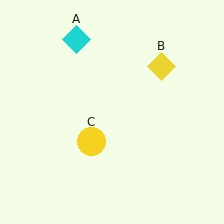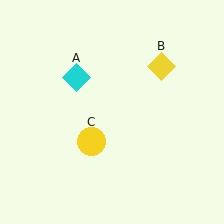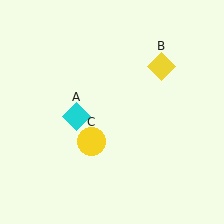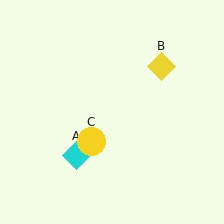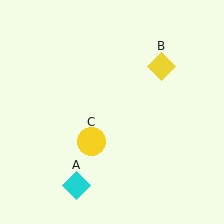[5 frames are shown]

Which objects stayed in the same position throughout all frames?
Yellow diamond (object B) and yellow circle (object C) remained stationary.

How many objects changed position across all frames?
1 object changed position: cyan diamond (object A).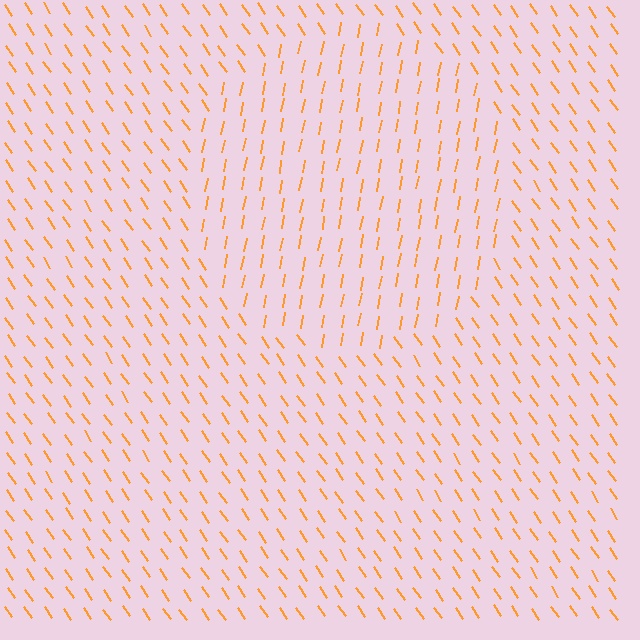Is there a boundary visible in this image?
Yes, there is a texture boundary formed by a change in line orientation.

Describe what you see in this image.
The image is filled with small orange line segments. A circle region in the image has lines oriented differently from the surrounding lines, creating a visible texture boundary.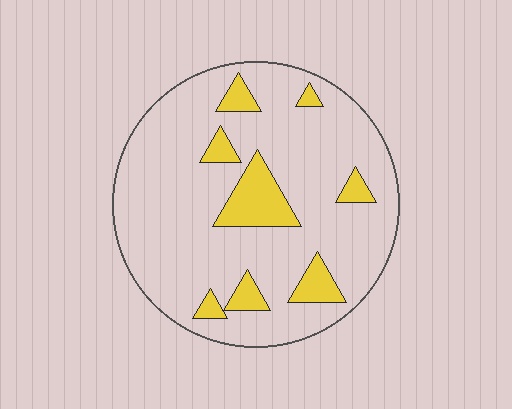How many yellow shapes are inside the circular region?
8.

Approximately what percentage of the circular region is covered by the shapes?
Approximately 15%.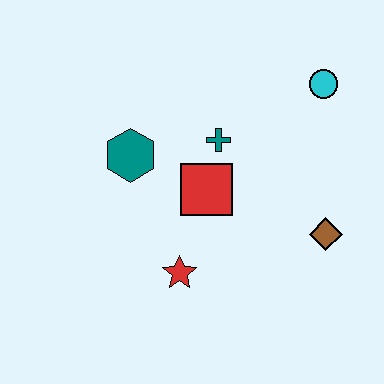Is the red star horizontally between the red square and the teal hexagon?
Yes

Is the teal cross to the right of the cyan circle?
No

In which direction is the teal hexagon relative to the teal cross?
The teal hexagon is to the left of the teal cross.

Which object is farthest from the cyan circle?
The red star is farthest from the cyan circle.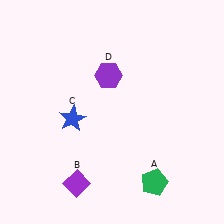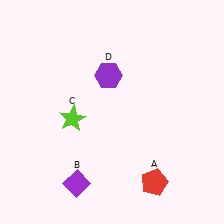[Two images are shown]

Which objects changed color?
A changed from green to red. C changed from blue to lime.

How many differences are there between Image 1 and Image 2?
There are 2 differences between the two images.